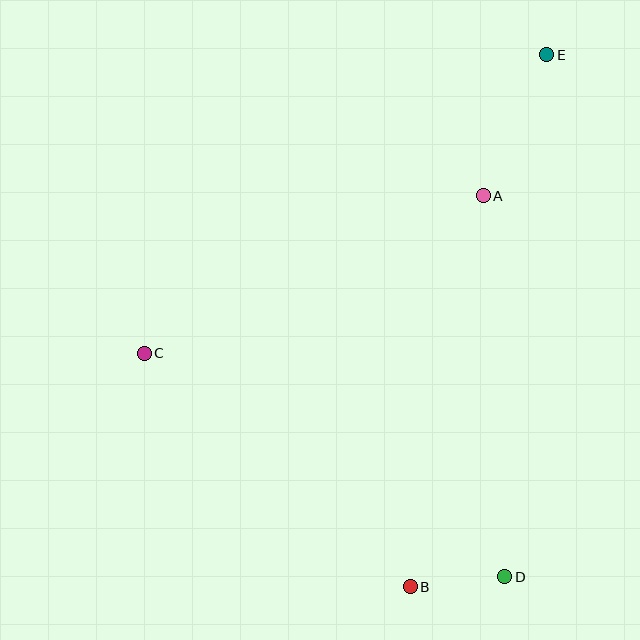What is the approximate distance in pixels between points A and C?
The distance between A and C is approximately 374 pixels.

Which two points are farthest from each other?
Points B and E are farthest from each other.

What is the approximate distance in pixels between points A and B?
The distance between A and B is approximately 398 pixels.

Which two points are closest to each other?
Points B and D are closest to each other.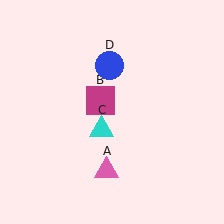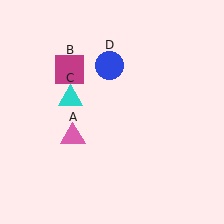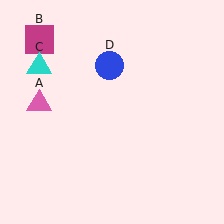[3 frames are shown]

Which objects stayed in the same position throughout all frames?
Blue circle (object D) remained stationary.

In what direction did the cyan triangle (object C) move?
The cyan triangle (object C) moved up and to the left.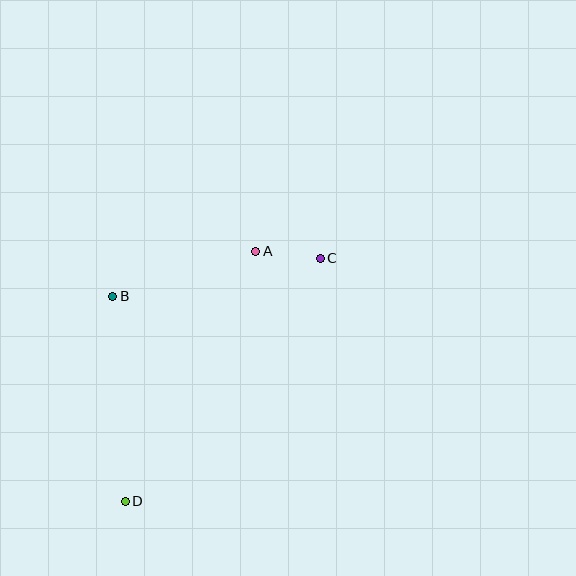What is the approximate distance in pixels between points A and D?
The distance between A and D is approximately 282 pixels.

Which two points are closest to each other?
Points A and C are closest to each other.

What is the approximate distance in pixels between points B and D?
The distance between B and D is approximately 206 pixels.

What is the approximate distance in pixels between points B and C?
The distance between B and C is approximately 211 pixels.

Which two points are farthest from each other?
Points C and D are farthest from each other.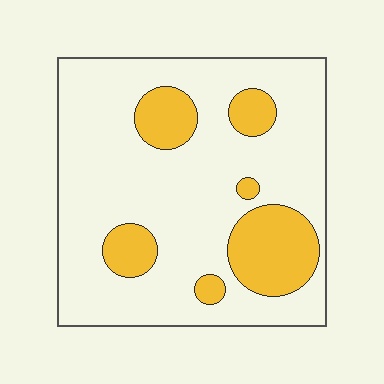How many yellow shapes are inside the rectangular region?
6.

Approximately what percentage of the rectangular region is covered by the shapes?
Approximately 20%.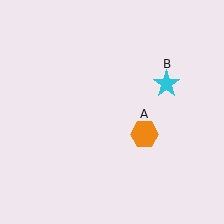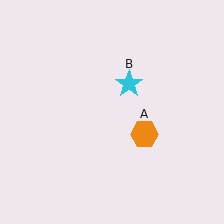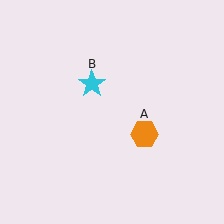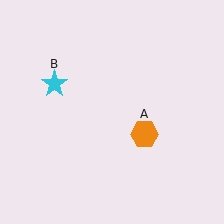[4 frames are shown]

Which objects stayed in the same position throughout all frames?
Orange hexagon (object A) remained stationary.